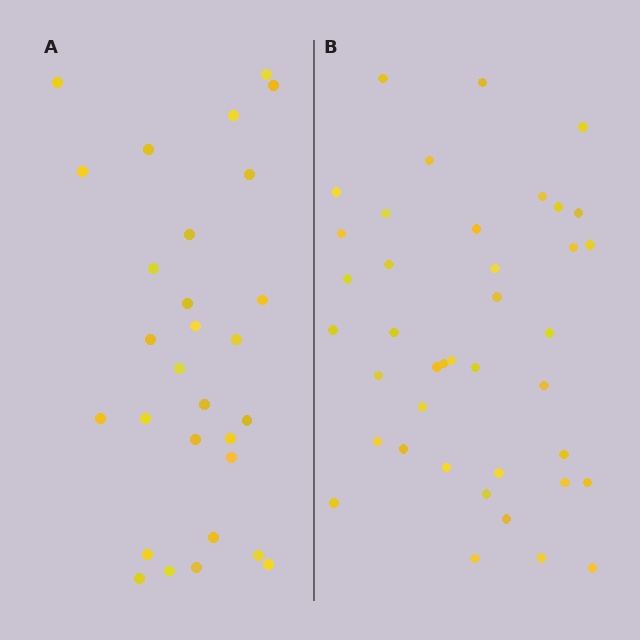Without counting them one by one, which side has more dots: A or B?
Region B (the right region) has more dots.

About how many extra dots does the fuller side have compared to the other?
Region B has roughly 12 or so more dots than region A.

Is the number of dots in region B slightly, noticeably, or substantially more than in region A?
Region B has noticeably more, but not dramatically so. The ratio is roughly 1.4 to 1.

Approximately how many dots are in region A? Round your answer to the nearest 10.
About 30 dots. (The exact count is 29, which rounds to 30.)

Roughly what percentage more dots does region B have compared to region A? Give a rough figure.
About 40% more.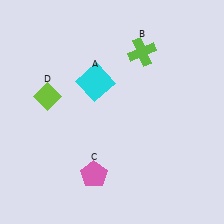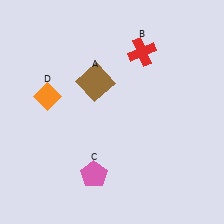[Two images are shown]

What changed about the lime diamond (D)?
In Image 1, D is lime. In Image 2, it changed to orange.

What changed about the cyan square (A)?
In Image 1, A is cyan. In Image 2, it changed to brown.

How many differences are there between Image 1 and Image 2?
There are 3 differences between the two images.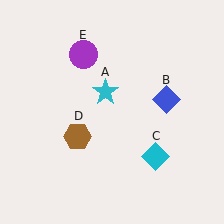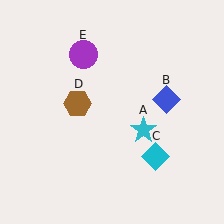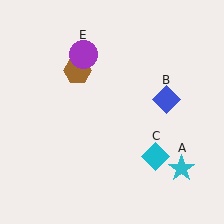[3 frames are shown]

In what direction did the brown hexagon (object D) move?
The brown hexagon (object D) moved up.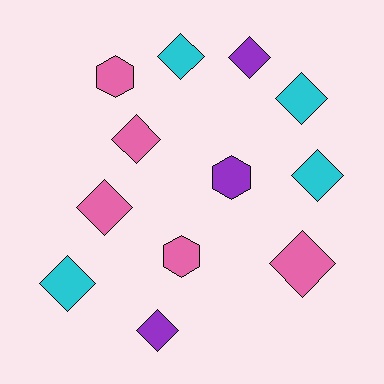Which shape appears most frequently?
Diamond, with 9 objects.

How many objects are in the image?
There are 12 objects.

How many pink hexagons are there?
There are 2 pink hexagons.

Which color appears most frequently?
Pink, with 5 objects.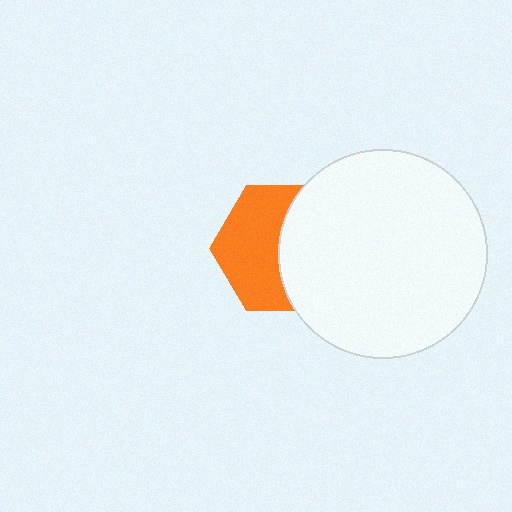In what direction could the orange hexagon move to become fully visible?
The orange hexagon could move left. That would shift it out from behind the white circle entirely.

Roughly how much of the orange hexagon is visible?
About half of it is visible (roughly 52%).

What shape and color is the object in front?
The object in front is a white circle.